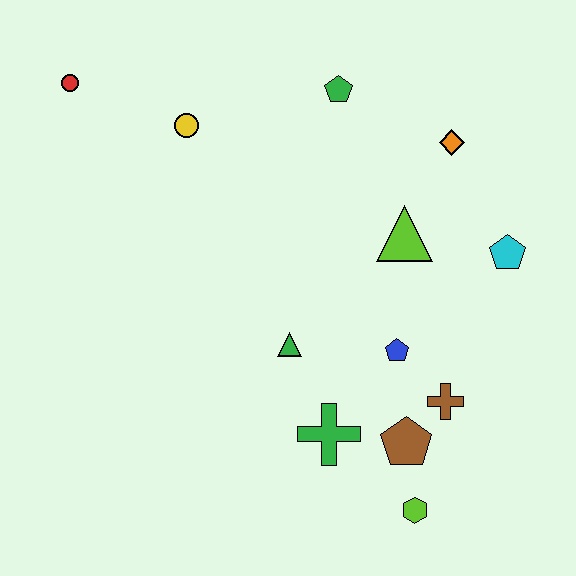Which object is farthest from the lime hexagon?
The red circle is farthest from the lime hexagon.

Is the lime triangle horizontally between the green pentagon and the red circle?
No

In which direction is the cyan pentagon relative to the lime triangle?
The cyan pentagon is to the right of the lime triangle.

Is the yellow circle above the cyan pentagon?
Yes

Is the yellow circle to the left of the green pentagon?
Yes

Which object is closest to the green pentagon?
The orange diamond is closest to the green pentagon.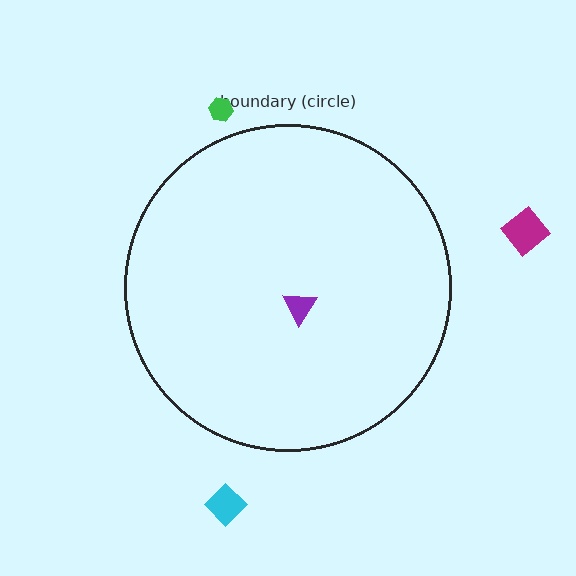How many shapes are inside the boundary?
1 inside, 3 outside.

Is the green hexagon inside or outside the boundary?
Outside.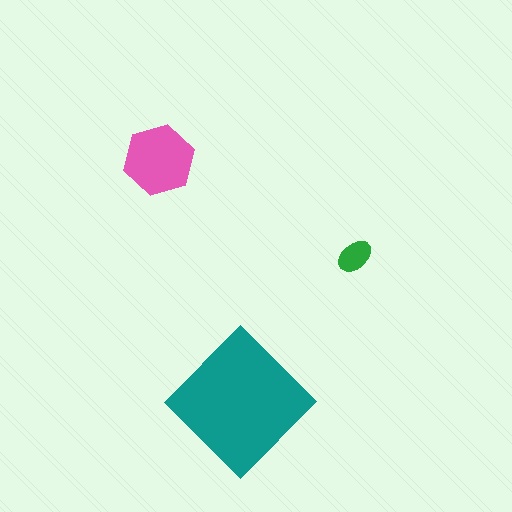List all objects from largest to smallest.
The teal diamond, the pink hexagon, the green ellipse.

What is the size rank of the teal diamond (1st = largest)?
1st.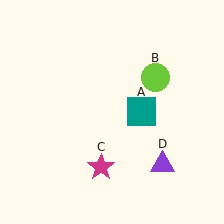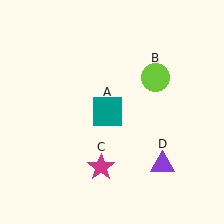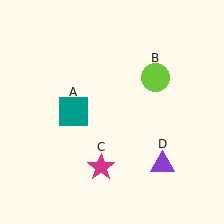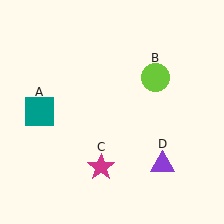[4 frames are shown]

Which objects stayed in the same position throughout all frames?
Lime circle (object B) and magenta star (object C) and purple triangle (object D) remained stationary.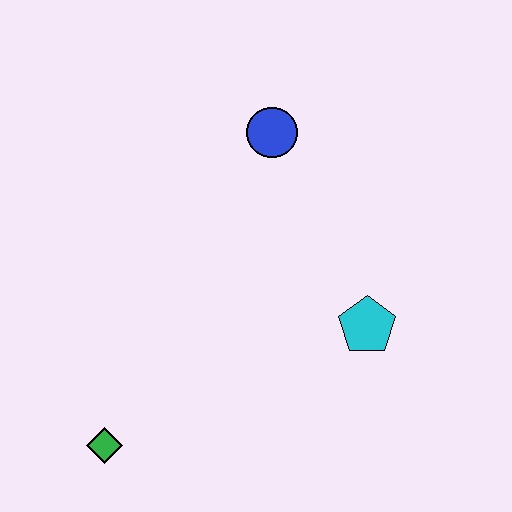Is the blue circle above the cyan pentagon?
Yes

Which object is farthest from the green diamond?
The blue circle is farthest from the green diamond.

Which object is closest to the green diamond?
The cyan pentagon is closest to the green diamond.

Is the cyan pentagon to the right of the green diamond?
Yes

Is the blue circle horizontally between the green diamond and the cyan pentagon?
Yes